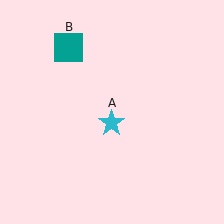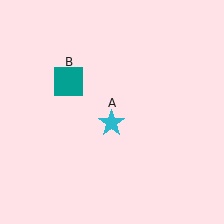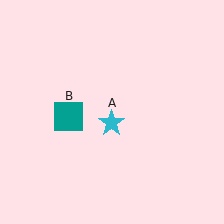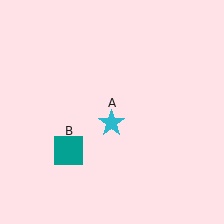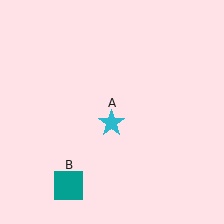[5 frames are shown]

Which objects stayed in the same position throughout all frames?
Cyan star (object A) remained stationary.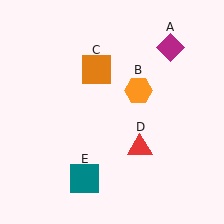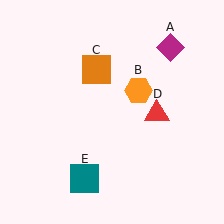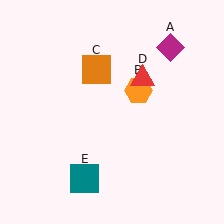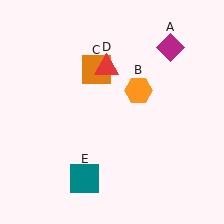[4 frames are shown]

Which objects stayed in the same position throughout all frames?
Magenta diamond (object A) and orange hexagon (object B) and orange square (object C) and teal square (object E) remained stationary.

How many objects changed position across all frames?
1 object changed position: red triangle (object D).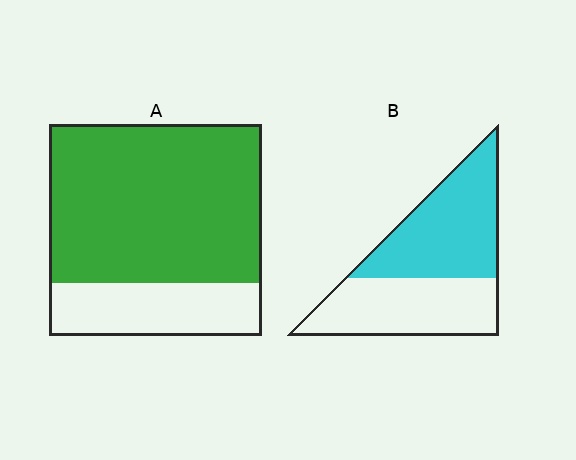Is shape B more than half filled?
Roughly half.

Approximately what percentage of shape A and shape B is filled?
A is approximately 75% and B is approximately 55%.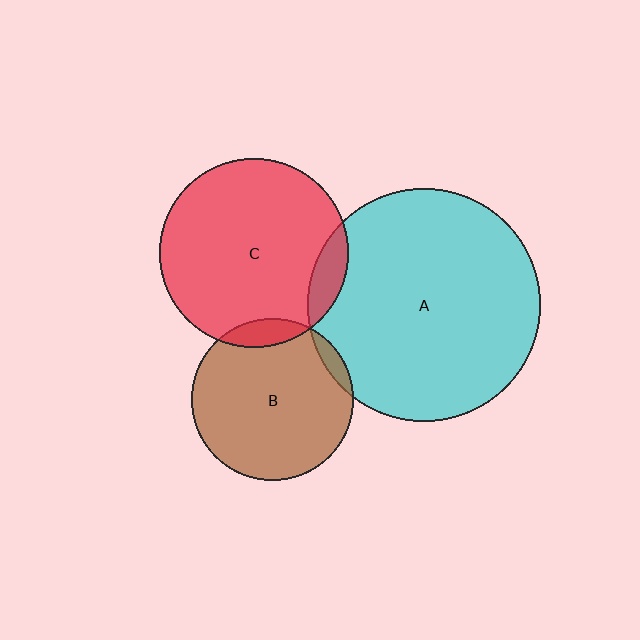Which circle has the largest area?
Circle A (cyan).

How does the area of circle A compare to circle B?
Approximately 2.1 times.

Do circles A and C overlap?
Yes.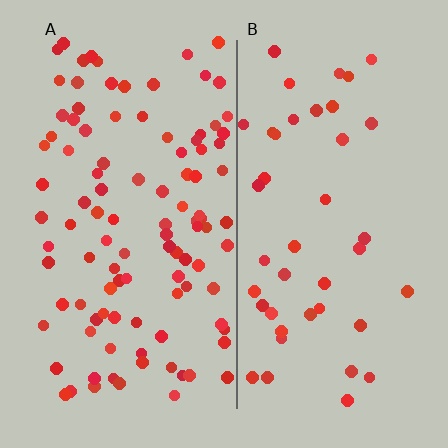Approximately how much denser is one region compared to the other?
Approximately 2.4× — region A over region B.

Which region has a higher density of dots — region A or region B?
A (the left).